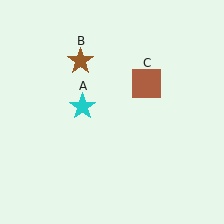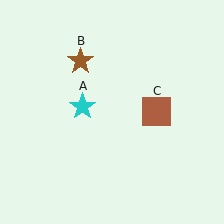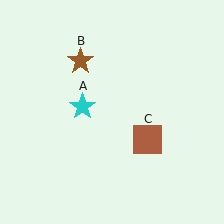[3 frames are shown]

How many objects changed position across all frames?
1 object changed position: brown square (object C).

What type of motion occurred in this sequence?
The brown square (object C) rotated clockwise around the center of the scene.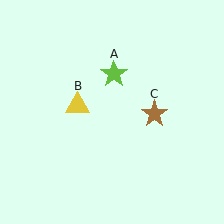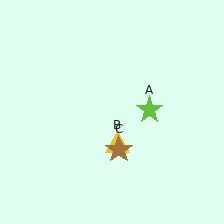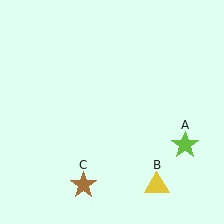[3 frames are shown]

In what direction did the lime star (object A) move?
The lime star (object A) moved down and to the right.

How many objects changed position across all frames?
3 objects changed position: lime star (object A), yellow triangle (object B), brown star (object C).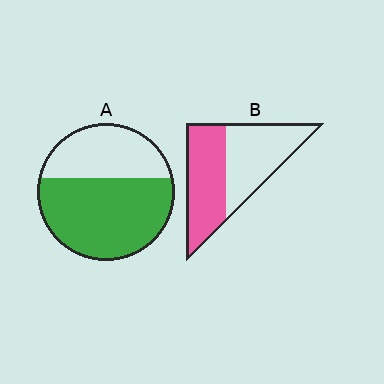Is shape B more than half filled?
Roughly half.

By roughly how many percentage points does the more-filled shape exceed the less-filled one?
By roughly 15 percentage points (A over B).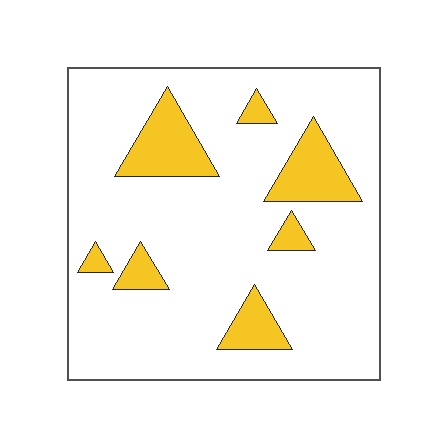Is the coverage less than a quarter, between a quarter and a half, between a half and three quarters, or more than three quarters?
Less than a quarter.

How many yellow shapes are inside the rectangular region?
7.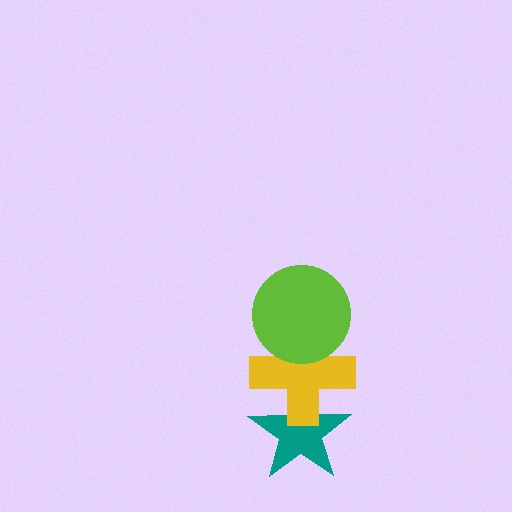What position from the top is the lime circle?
The lime circle is 1st from the top.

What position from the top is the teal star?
The teal star is 3rd from the top.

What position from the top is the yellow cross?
The yellow cross is 2nd from the top.